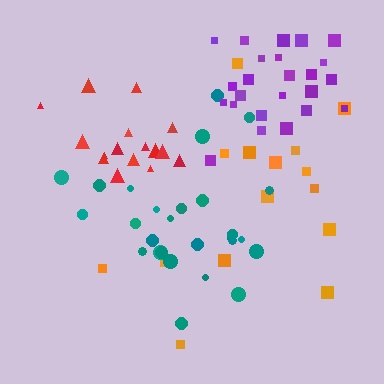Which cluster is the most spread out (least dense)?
Orange.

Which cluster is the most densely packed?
Red.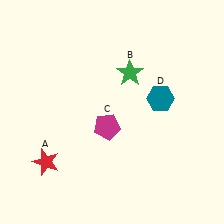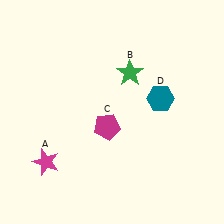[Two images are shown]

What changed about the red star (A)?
In Image 1, A is red. In Image 2, it changed to magenta.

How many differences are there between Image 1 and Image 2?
There is 1 difference between the two images.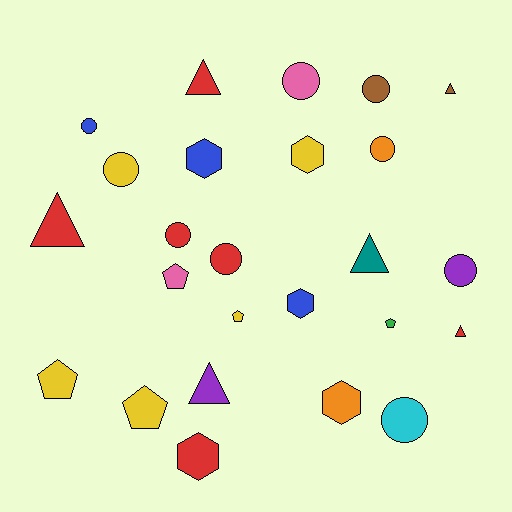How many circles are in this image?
There are 9 circles.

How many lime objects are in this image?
There are no lime objects.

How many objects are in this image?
There are 25 objects.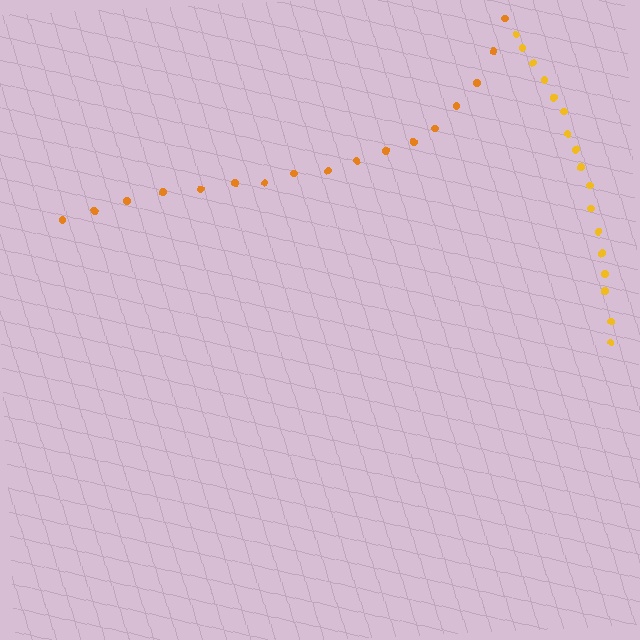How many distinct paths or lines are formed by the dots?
There are 2 distinct paths.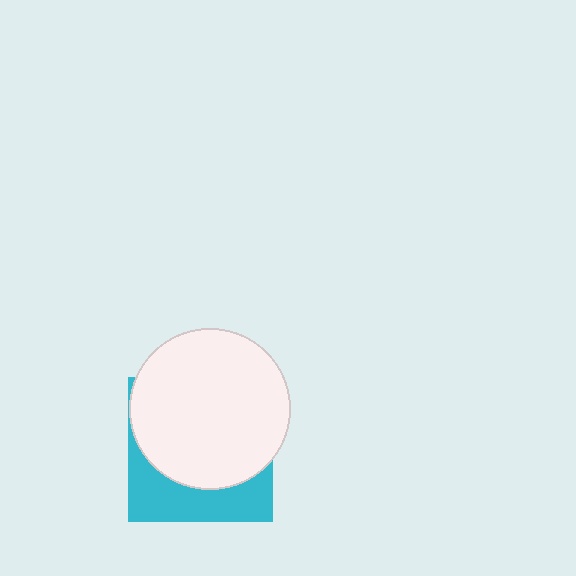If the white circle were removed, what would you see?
You would see the complete cyan square.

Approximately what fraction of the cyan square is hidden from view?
Roughly 67% of the cyan square is hidden behind the white circle.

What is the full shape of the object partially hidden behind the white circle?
The partially hidden object is a cyan square.